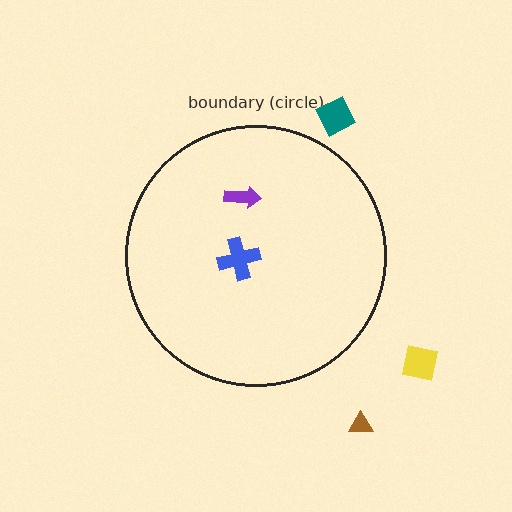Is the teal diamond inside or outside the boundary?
Outside.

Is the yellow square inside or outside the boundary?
Outside.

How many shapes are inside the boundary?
2 inside, 3 outside.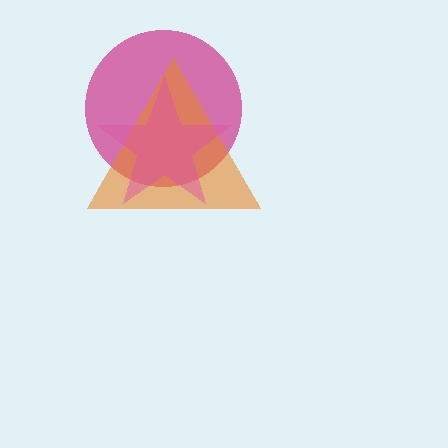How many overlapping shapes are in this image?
There are 3 overlapping shapes in the image.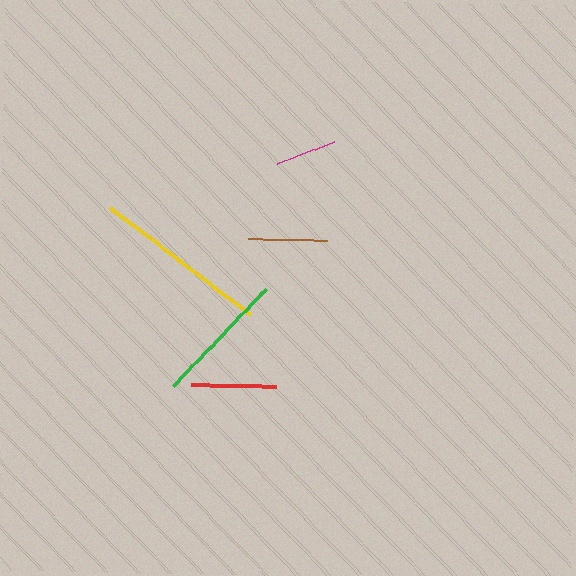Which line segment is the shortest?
The magenta line is the shortest at approximately 60 pixels.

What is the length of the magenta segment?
The magenta segment is approximately 60 pixels long.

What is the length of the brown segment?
The brown segment is approximately 80 pixels long.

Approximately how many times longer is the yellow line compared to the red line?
The yellow line is approximately 2.1 times the length of the red line.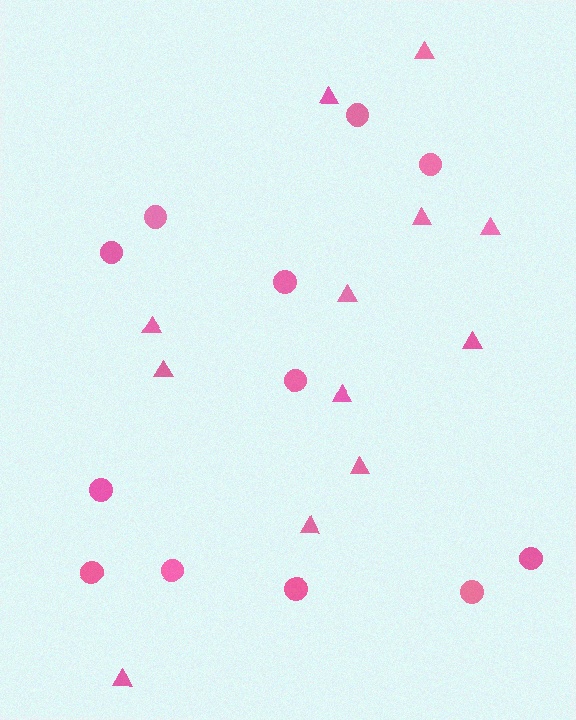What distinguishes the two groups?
There are 2 groups: one group of triangles (12) and one group of circles (12).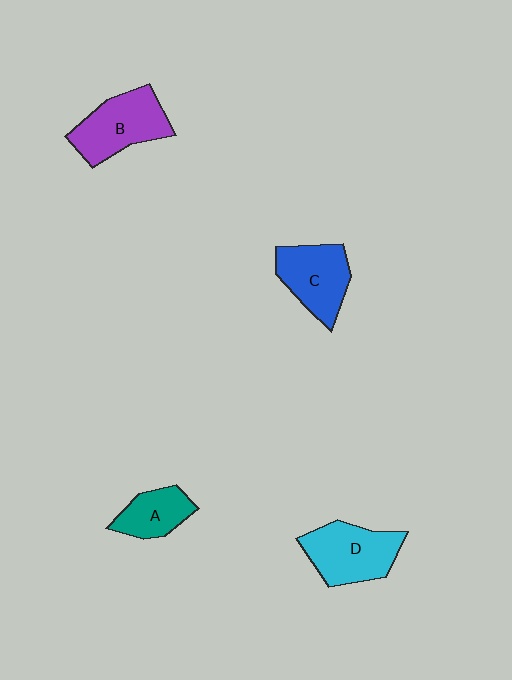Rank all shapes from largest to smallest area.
From largest to smallest: B (purple), D (cyan), C (blue), A (teal).